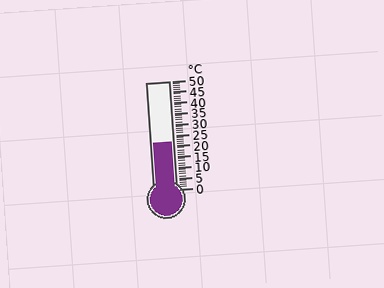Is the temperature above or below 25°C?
The temperature is below 25°C.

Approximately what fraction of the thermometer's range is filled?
The thermometer is filled to approximately 45% of its range.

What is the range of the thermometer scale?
The thermometer scale ranges from 0°C to 50°C.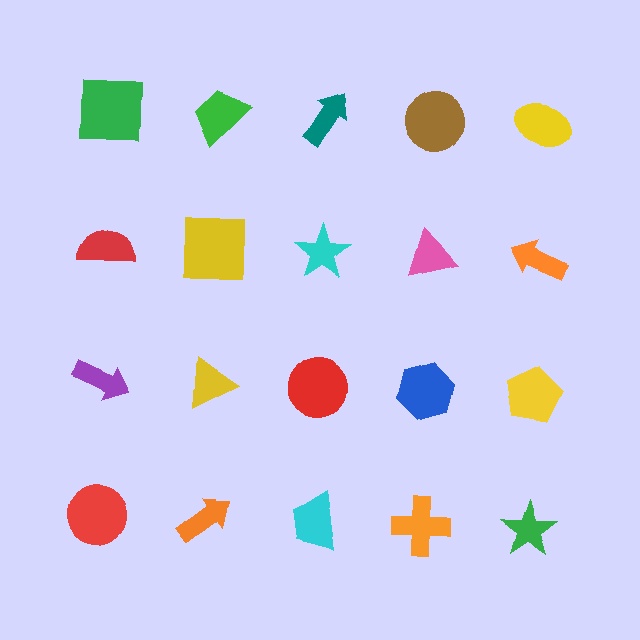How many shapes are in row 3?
5 shapes.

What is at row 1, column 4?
A brown circle.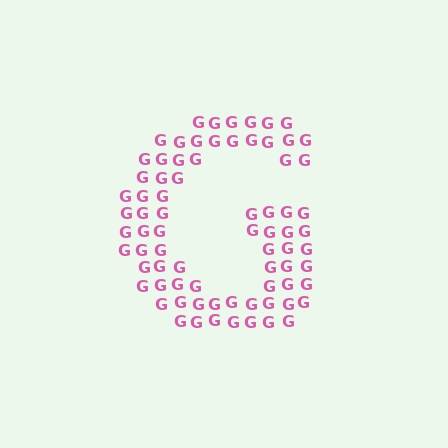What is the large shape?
The large shape is the letter G.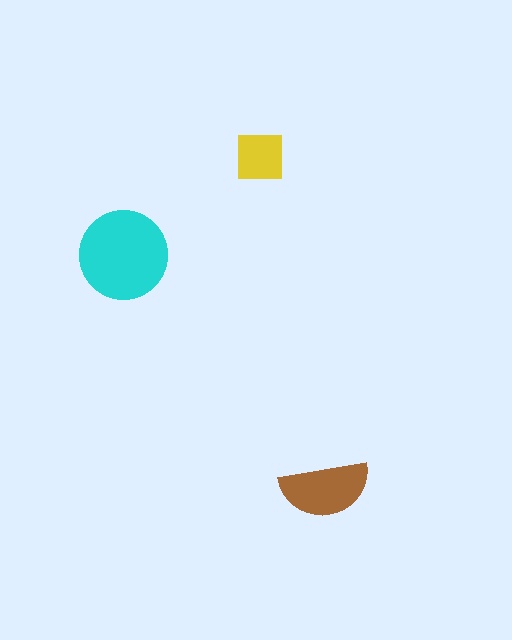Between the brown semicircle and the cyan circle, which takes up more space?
The cyan circle.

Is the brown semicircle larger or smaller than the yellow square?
Larger.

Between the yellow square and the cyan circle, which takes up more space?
The cyan circle.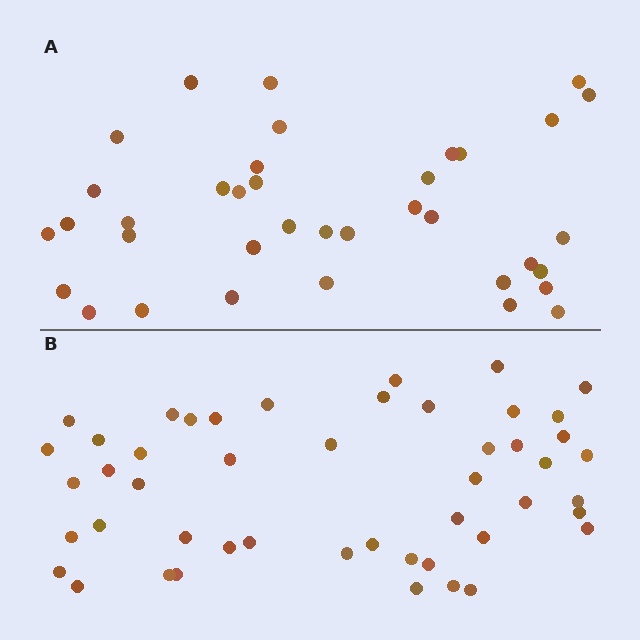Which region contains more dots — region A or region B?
Region B (the bottom region) has more dots.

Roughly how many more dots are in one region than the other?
Region B has roughly 12 or so more dots than region A.